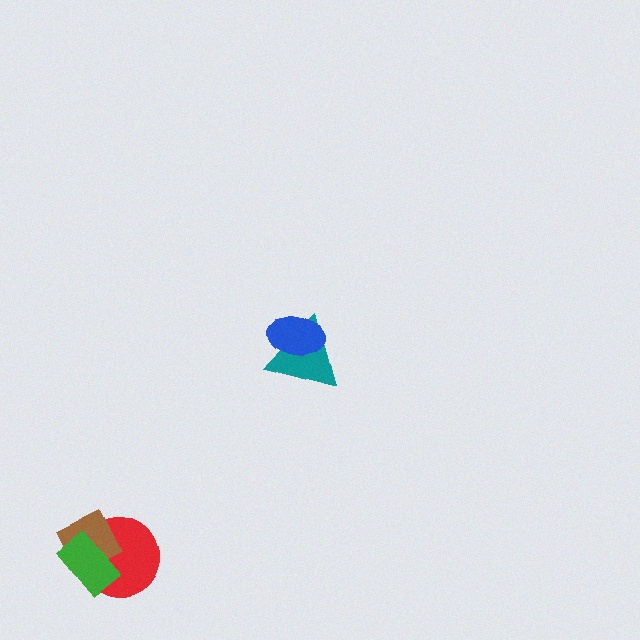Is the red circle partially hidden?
Yes, it is partially covered by another shape.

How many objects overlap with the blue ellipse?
1 object overlaps with the blue ellipse.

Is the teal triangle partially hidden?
Yes, it is partially covered by another shape.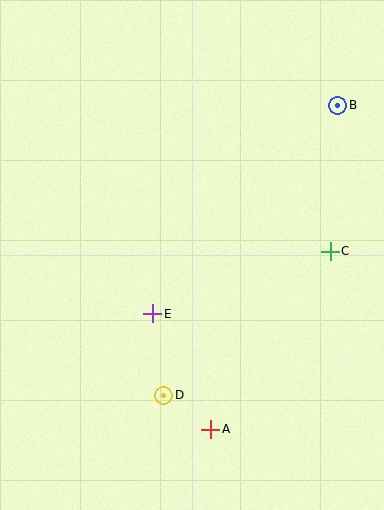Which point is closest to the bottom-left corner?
Point D is closest to the bottom-left corner.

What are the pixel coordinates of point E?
Point E is at (153, 314).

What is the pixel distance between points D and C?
The distance between D and C is 220 pixels.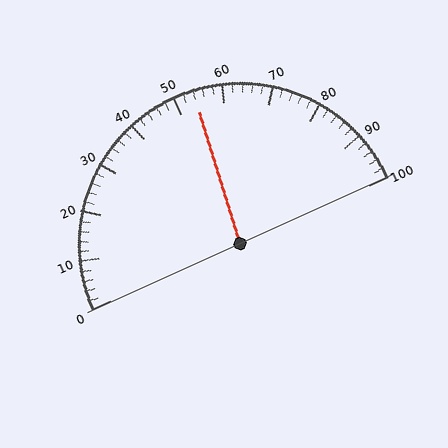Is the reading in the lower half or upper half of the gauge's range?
The reading is in the upper half of the range (0 to 100).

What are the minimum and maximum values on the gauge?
The gauge ranges from 0 to 100.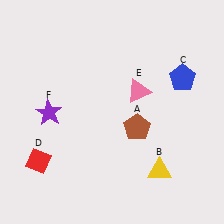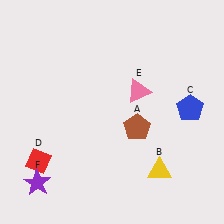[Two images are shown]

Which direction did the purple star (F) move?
The purple star (F) moved down.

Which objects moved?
The objects that moved are: the blue pentagon (C), the purple star (F).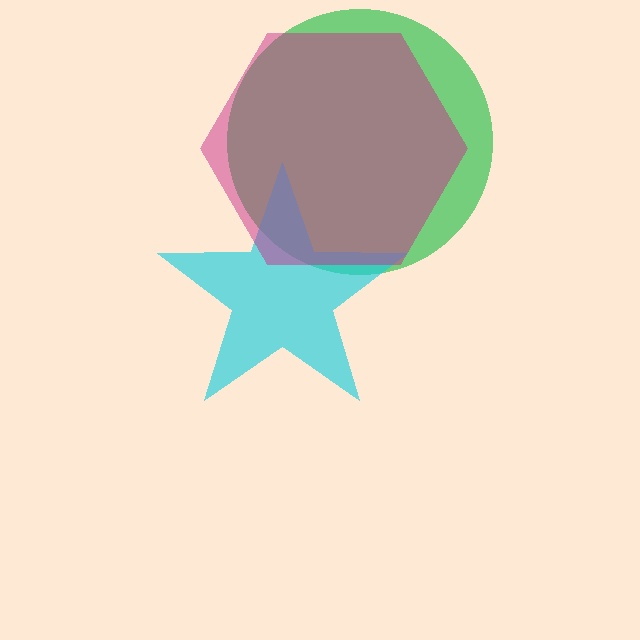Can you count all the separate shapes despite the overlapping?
Yes, there are 3 separate shapes.